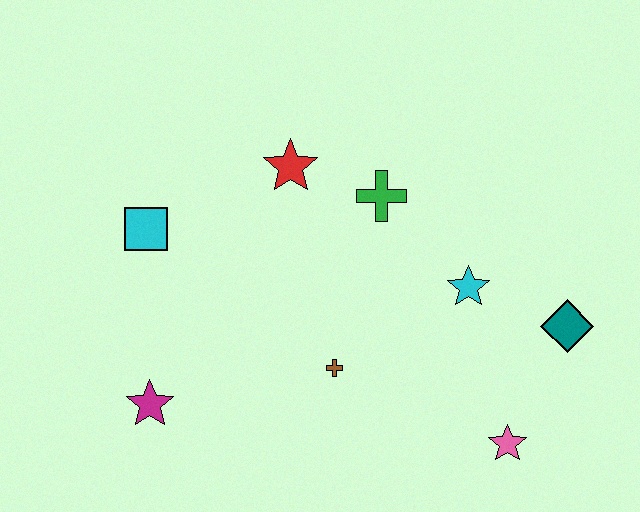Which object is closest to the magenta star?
The cyan square is closest to the magenta star.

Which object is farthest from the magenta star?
The teal diamond is farthest from the magenta star.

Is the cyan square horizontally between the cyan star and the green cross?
No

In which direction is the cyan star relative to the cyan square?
The cyan star is to the right of the cyan square.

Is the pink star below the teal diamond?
Yes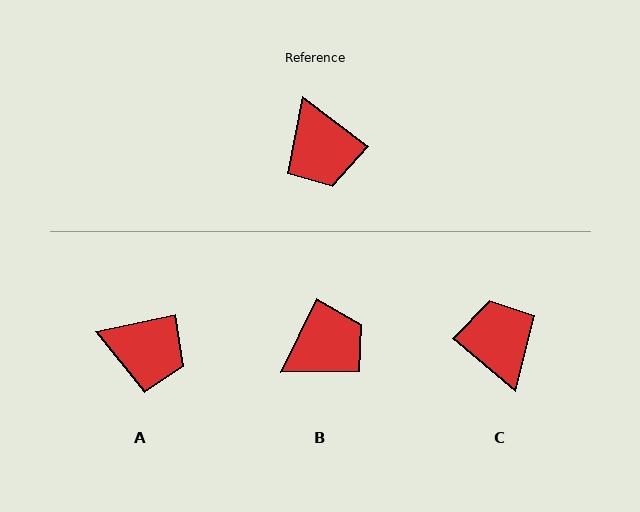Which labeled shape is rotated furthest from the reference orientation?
C, about 177 degrees away.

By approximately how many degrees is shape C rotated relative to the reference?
Approximately 177 degrees counter-clockwise.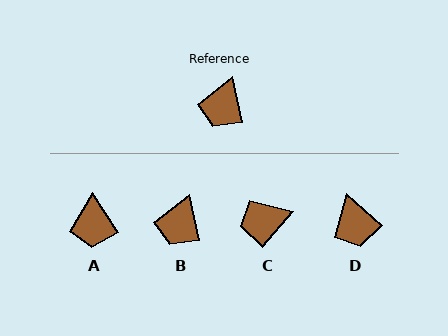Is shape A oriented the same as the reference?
No, it is off by about 20 degrees.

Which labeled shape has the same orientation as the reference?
B.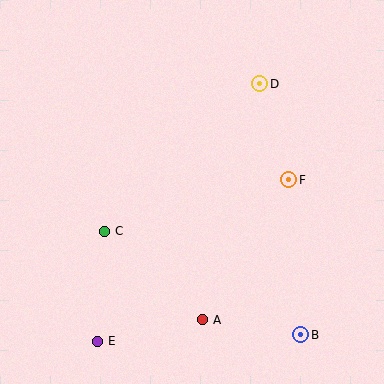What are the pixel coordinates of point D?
Point D is at (260, 84).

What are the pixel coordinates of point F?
Point F is at (289, 180).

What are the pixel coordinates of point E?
Point E is at (98, 341).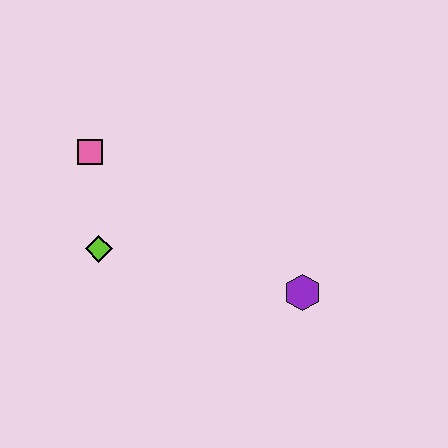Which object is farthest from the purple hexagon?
The pink square is farthest from the purple hexagon.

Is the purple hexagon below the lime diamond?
Yes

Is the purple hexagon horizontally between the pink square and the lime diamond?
No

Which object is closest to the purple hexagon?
The lime diamond is closest to the purple hexagon.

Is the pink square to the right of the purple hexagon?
No